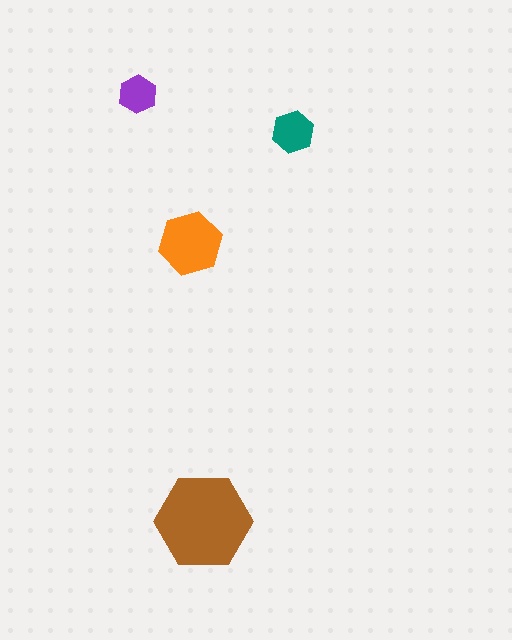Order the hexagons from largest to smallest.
the brown one, the orange one, the teal one, the purple one.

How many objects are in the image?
There are 4 objects in the image.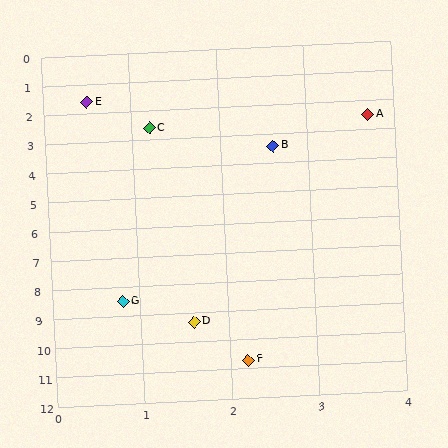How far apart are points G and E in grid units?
Points G and E are about 6.9 grid units apart.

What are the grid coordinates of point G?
Point G is at approximately (0.8, 8.5).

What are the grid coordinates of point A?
Point A is at approximately (3.7, 2.5).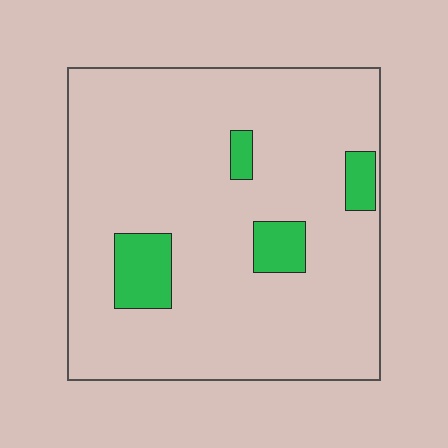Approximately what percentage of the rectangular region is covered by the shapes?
Approximately 10%.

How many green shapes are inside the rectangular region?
4.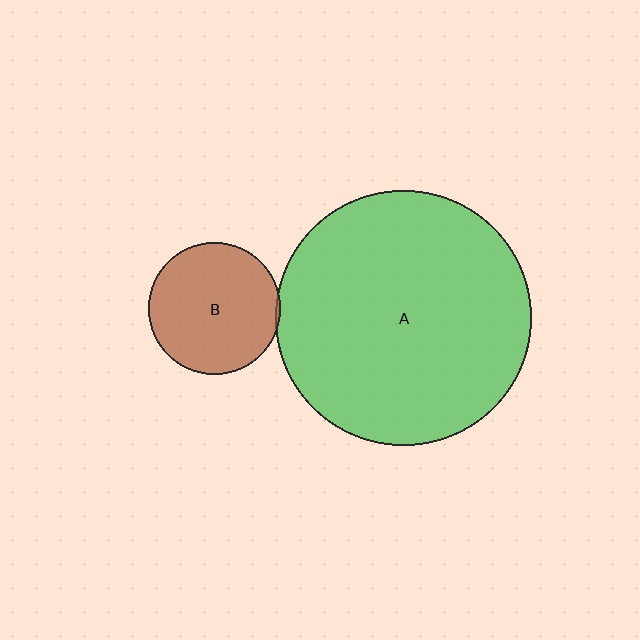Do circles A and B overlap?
Yes.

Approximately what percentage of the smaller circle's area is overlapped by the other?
Approximately 5%.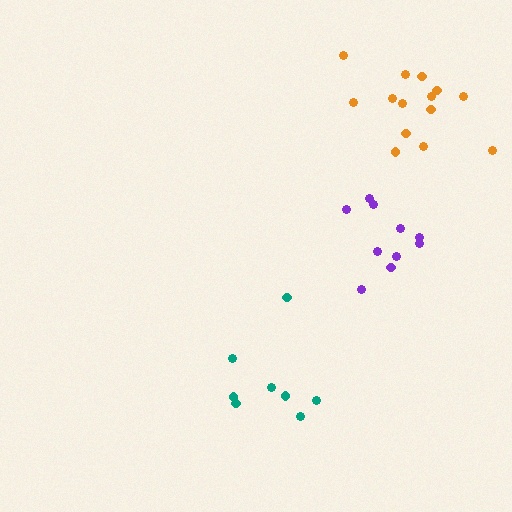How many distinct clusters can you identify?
There are 3 distinct clusters.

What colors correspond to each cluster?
The clusters are colored: purple, teal, orange.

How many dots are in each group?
Group 1: 10 dots, Group 2: 8 dots, Group 3: 14 dots (32 total).